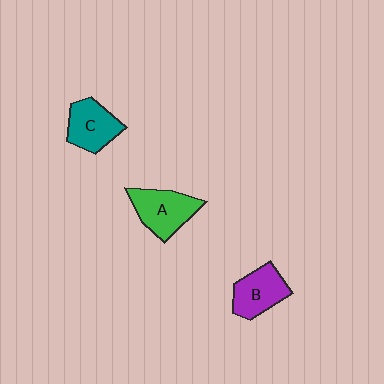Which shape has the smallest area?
Shape C (teal).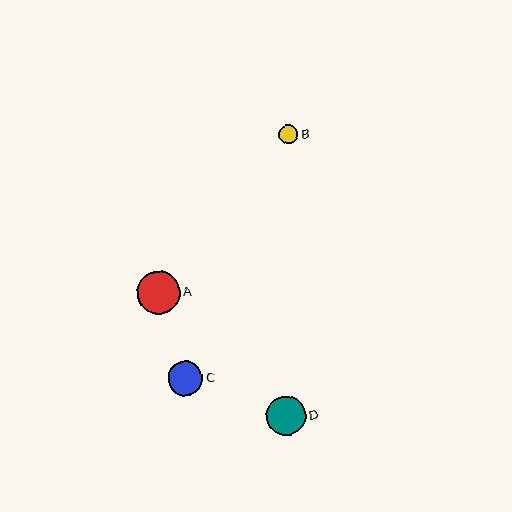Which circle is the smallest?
Circle B is the smallest with a size of approximately 19 pixels.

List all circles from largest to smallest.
From largest to smallest: A, D, C, B.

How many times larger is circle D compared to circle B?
Circle D is approximately 2.1 times the size of circle B.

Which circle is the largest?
Circle A is the largest with a size of approximately 43 pixels.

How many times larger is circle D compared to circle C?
Circle D is approximately 1.1 times the size of circle C.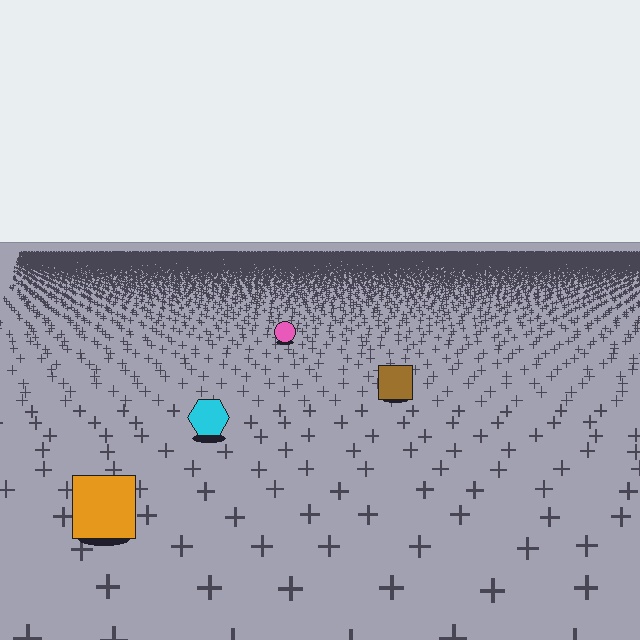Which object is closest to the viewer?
The orange square is closest. The texture marks near it are larger and more spread out.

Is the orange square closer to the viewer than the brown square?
Yes. The orange square is closer — you can tell from the texture gradient: the ground texture is coarser near it.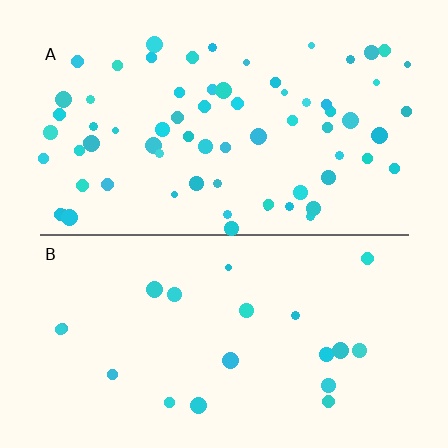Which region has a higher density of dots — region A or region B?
A (the top).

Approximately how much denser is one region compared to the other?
Approximately 3.4× — region A over region B.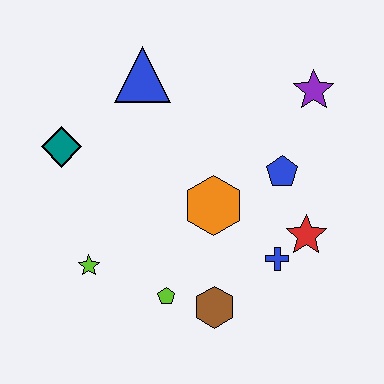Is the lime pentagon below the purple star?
Yes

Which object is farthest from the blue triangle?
The brown hexagon is farthest from the blue triangle.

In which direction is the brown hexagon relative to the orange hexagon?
The brown hexagon is below the orange hexagon.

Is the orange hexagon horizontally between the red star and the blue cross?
No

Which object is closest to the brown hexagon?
The lime pentagon is closest to the brown hexagon.